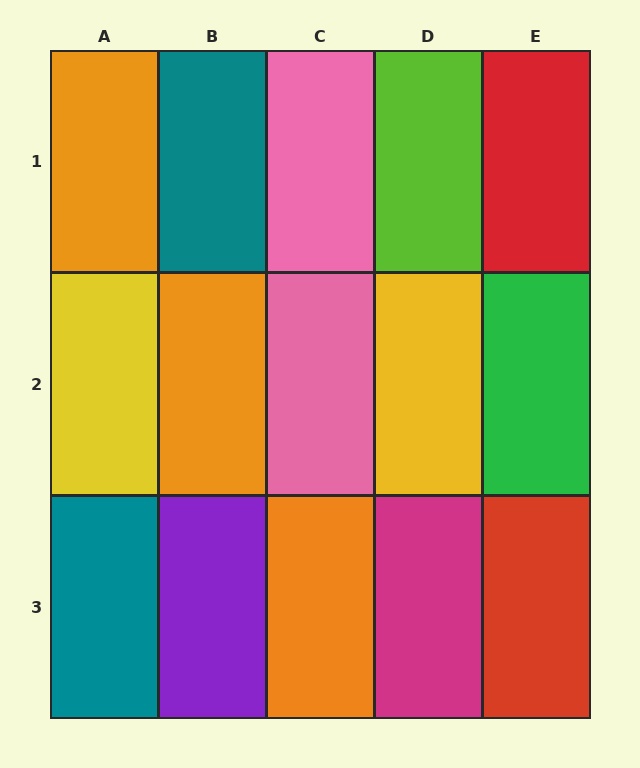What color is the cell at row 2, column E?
Green.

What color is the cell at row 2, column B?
Orange.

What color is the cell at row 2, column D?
Yellow.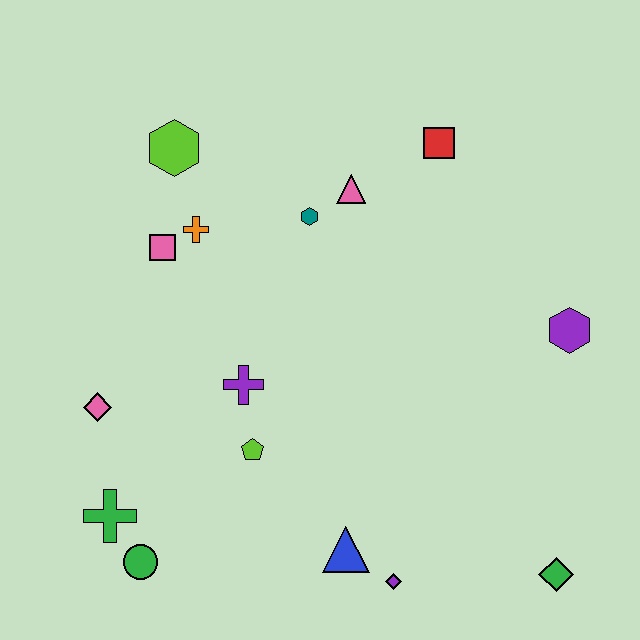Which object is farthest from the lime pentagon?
The red square is farthest from the lime pentagon.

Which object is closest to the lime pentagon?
The purple cross is closest to the lime pentagon.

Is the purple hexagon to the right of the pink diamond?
Yes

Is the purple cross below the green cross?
No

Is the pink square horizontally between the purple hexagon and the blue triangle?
No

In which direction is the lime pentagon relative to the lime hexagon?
The lime pentagon is below the lime hexagon.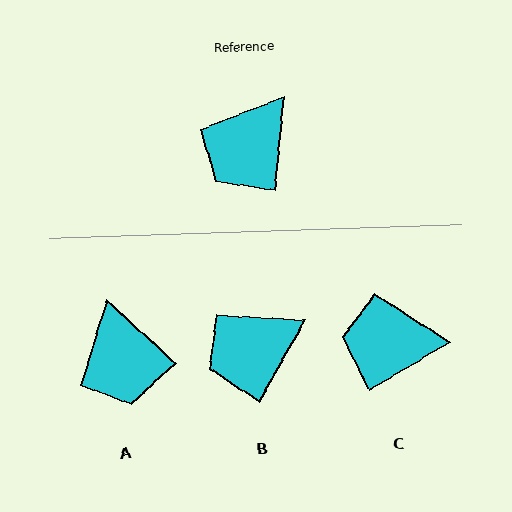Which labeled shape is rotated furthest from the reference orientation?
C, about 54 degrees away.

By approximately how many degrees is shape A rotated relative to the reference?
Approximately 52 degrees counter-clockwise.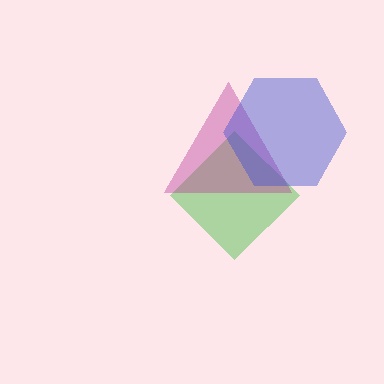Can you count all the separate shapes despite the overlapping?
Yes, there are 3 separate shapes.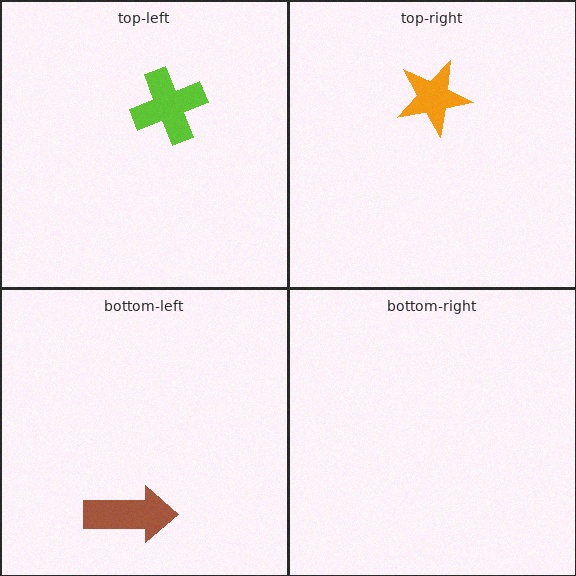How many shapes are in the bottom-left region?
1.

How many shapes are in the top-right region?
1.